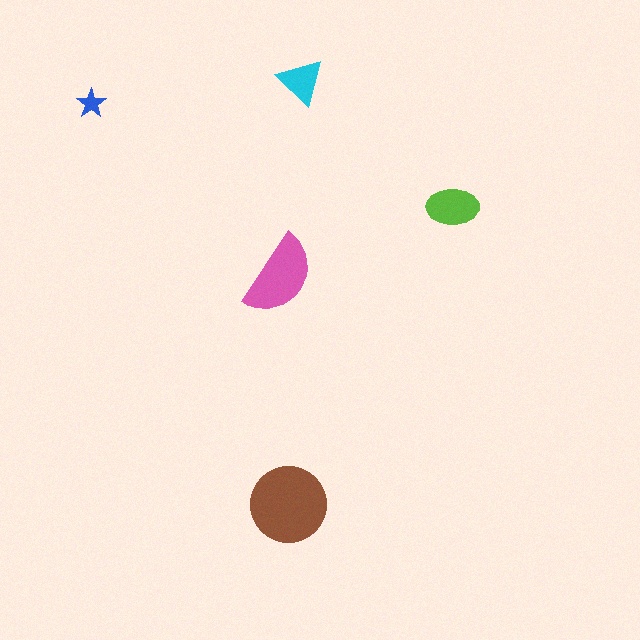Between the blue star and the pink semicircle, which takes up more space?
The pink semicircle.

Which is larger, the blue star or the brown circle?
The brown circle.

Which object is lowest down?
The brown circle is bottommost.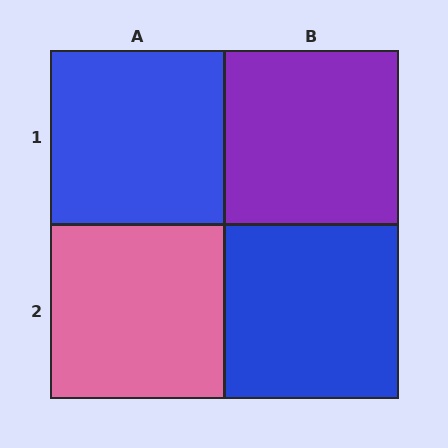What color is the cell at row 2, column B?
Blue.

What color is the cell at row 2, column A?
Pink.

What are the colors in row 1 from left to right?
Blue, purple.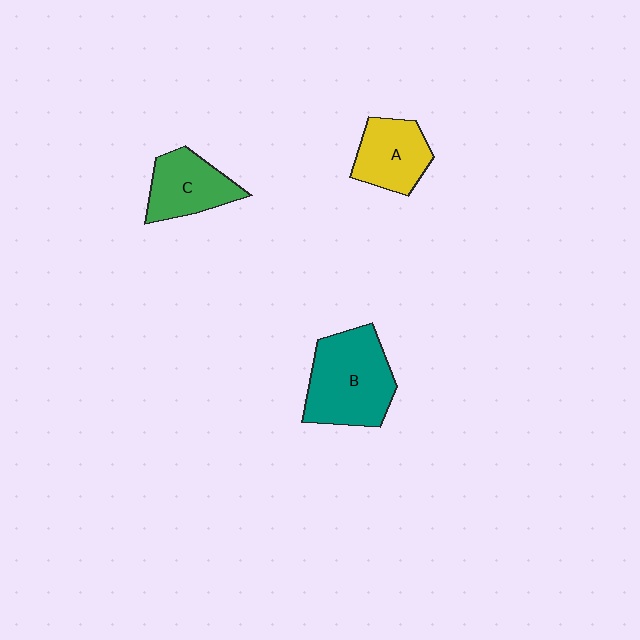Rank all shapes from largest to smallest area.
From largest to smallest: B (teal), C (green), A (yellow).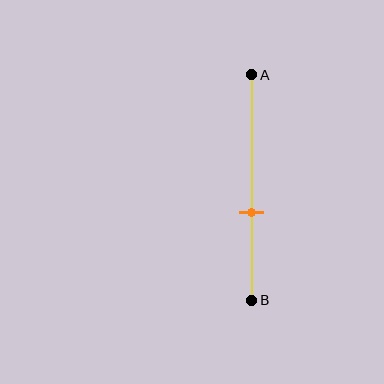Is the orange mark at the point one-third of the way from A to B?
No, the mark is at about 60% from A, not at the 33% one-third point.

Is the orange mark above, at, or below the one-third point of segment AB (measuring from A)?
The orange mark is below the one-third point of segment AB.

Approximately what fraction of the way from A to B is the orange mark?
The orange mark is approximately 60% of the way from A to B.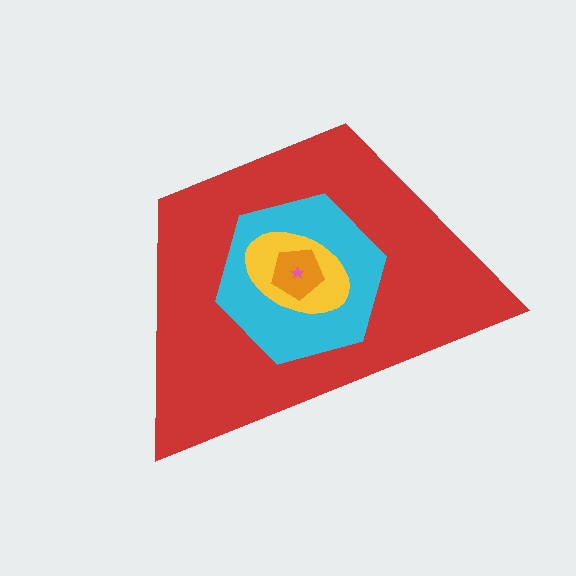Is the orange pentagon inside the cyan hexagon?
Yes.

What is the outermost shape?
The red trapezoid.